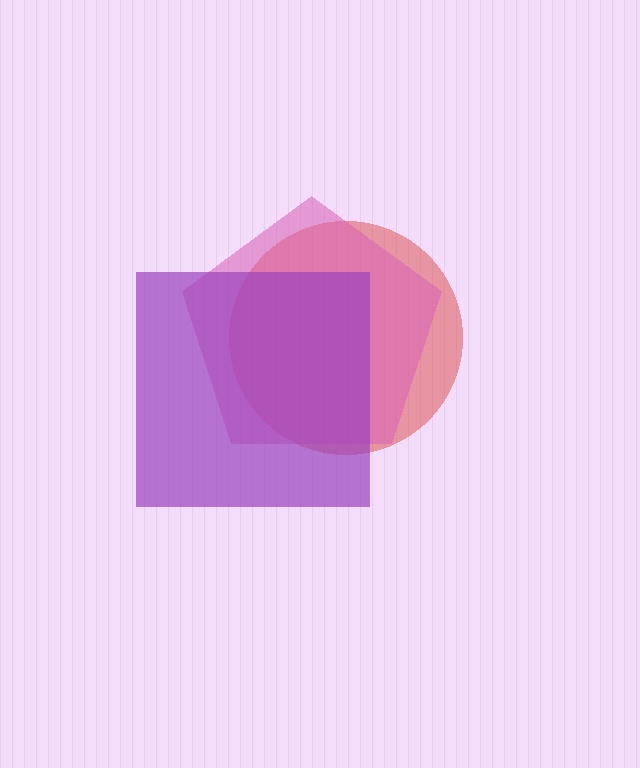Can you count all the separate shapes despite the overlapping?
Yes, there are 3 separate shapes.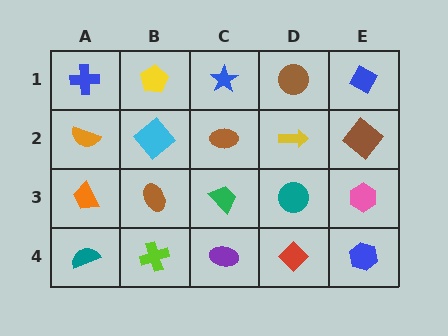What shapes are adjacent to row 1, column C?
A brown ellipse (row 2, column C), a yellow pentagon (row 1, column B), a brown circle (row 1, column D).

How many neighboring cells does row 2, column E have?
3.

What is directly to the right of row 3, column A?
A brown ellipse.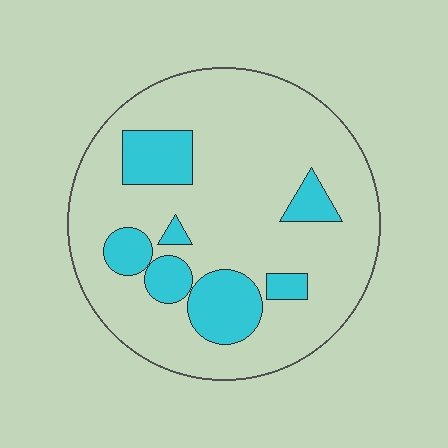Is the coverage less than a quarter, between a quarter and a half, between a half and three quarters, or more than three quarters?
Less than a quarter.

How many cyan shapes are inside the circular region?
7.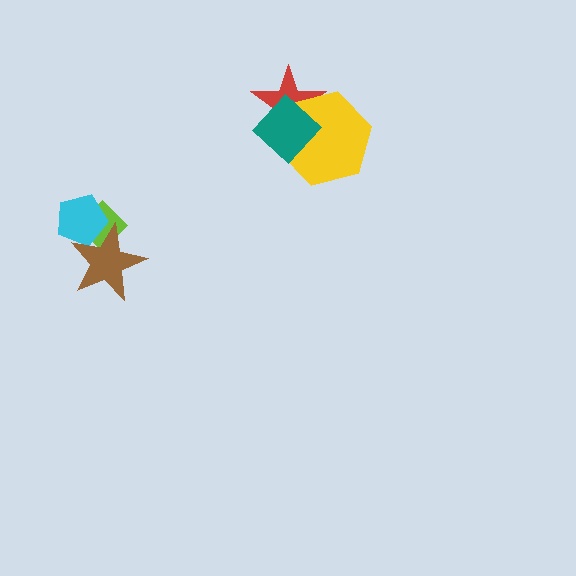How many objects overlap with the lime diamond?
2 objects overlap with the lime diamond.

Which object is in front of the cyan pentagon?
The brown star is in front of the cyan pentagon.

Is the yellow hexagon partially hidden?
Yes, it is partially covered by another shape.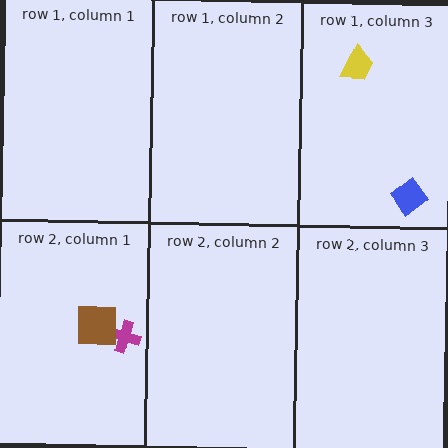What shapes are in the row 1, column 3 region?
The yellow trapezoid, the blue diamond.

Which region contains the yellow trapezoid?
The row 1, column 3 region.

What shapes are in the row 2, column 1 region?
The magenta cross, the brown square.